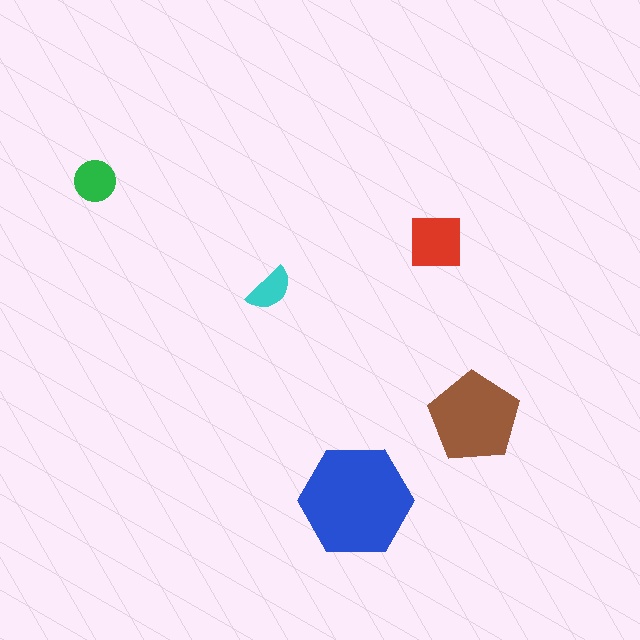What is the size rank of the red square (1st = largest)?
3rd.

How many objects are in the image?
There are 5 objects in the image.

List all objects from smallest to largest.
The cyan semicircle, the green circle, the red square, the brown pentagon, the blue hexagon.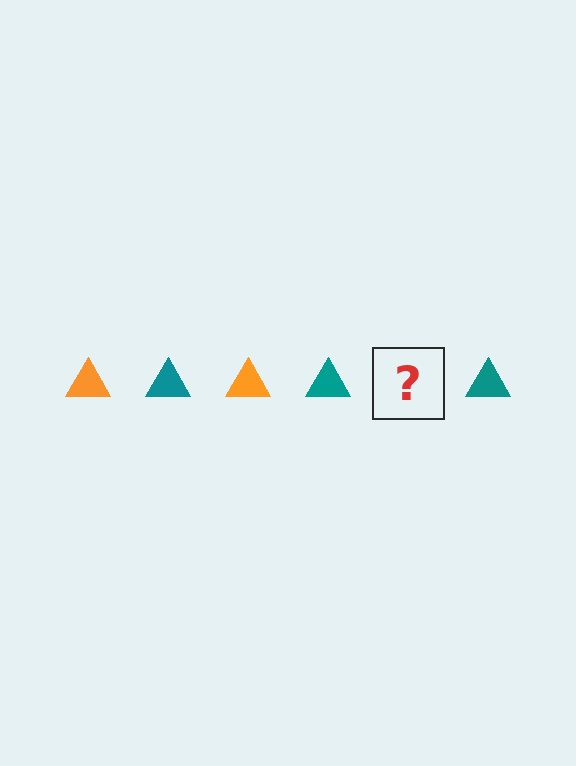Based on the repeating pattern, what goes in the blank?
The blank should be an orange triangle.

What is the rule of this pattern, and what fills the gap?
The rule is that the pattern cycles through orange, teal triangles. The gap should be filled with an orange triangle.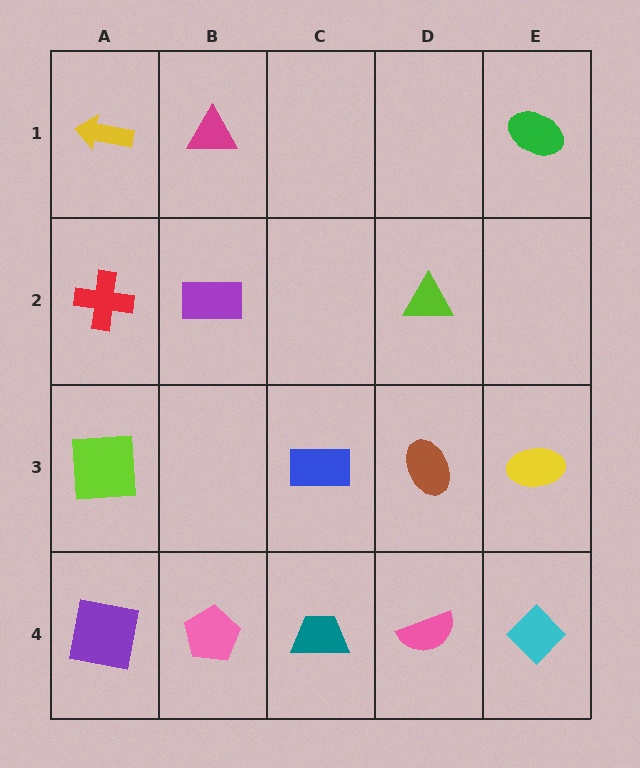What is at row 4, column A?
A purple square.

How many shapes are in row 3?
4 shapes.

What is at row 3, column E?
A yellow ellipse.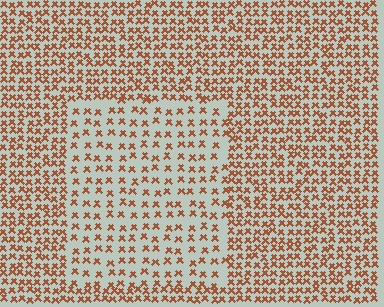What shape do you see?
I see a rectangle.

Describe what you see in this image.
The image contains small brown elements arranged at two different densities. A rectangle-shaped region is visible where the elements are less densely packed than the surrounding area.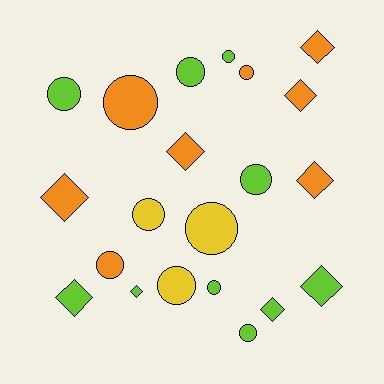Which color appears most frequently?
Lime, with 10 objects.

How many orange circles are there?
There are 3 orange circles.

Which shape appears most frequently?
Circle, with 12 objects.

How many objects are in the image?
There are 21 objects.